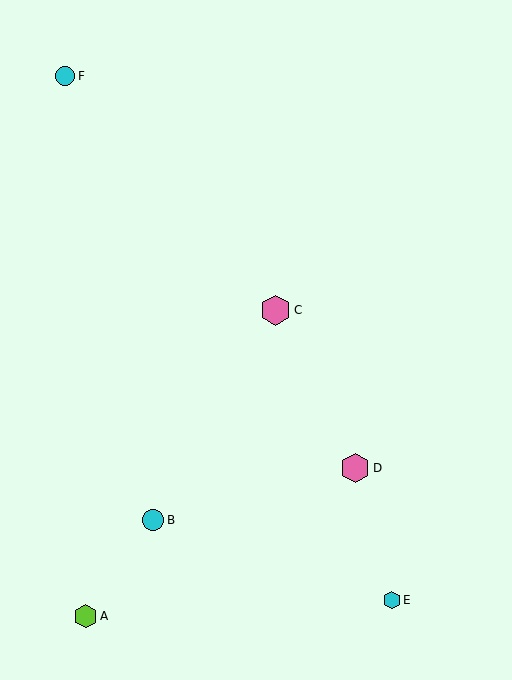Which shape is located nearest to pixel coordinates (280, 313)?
The pink hexagon (labeled C) at (275, 310) is nearest to that location.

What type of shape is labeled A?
Shape A is a lime hexagon.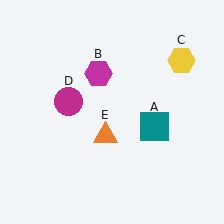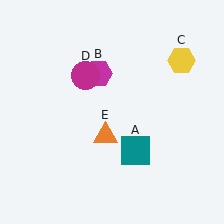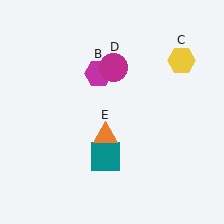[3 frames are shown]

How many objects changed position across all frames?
2 objects changed position: teal square (object A), magenta circle (object D).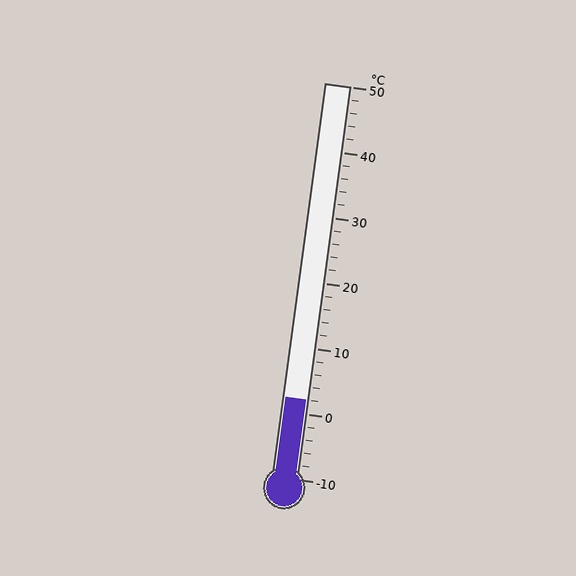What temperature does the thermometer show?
The thermometer shows approximately 2°C.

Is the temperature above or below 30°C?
The temperature is below 30°C.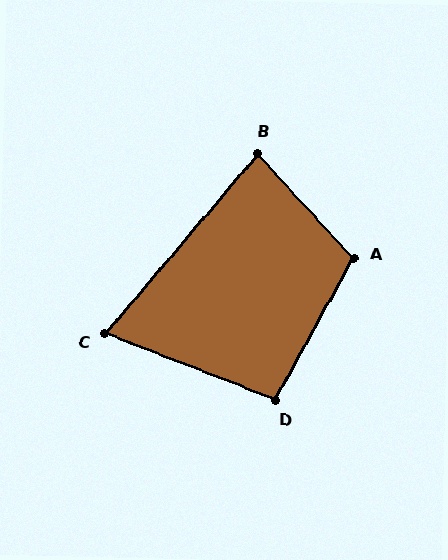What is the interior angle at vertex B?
Approximately 83 degrees (acute).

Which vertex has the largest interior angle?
A, at approximately 109 degrees.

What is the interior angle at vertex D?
Approximately 97 degrees (obtuse).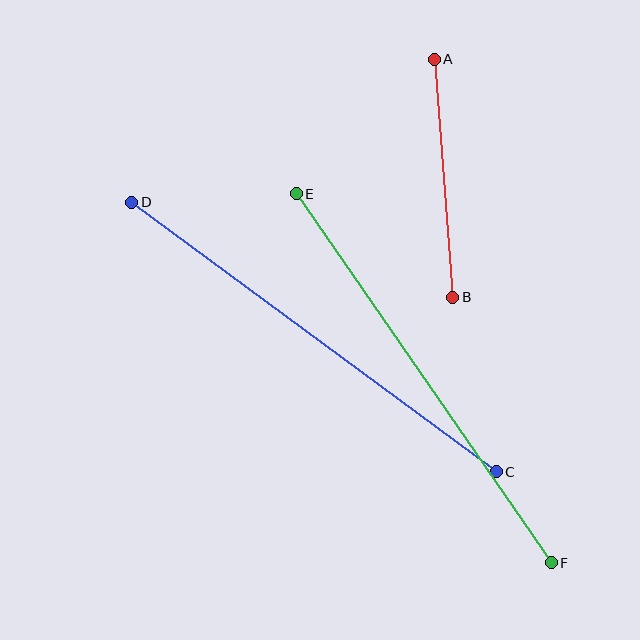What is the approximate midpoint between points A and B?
The midpoint is at approximately (443, 178) pixels.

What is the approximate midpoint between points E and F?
The midpoint is at approximately (424, 378) pixels.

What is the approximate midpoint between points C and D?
The midpoint is at approximately (314, 337) pixels.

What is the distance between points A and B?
The distance is approximately 238 pixels.